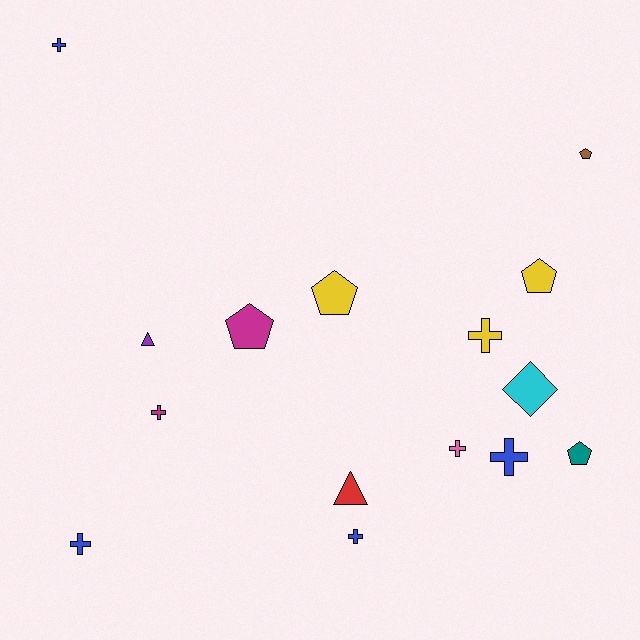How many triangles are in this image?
There are 2 triangles.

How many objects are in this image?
There are 15 objects.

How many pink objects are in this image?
There is 1 pink object.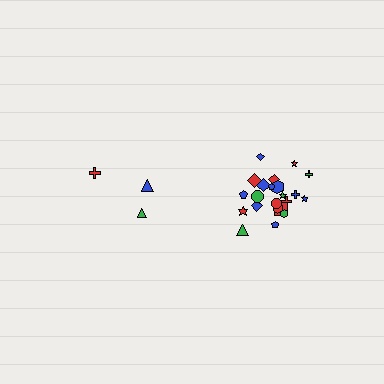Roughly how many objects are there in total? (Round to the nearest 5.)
Roughly 25 objects in total.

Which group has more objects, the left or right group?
The right group.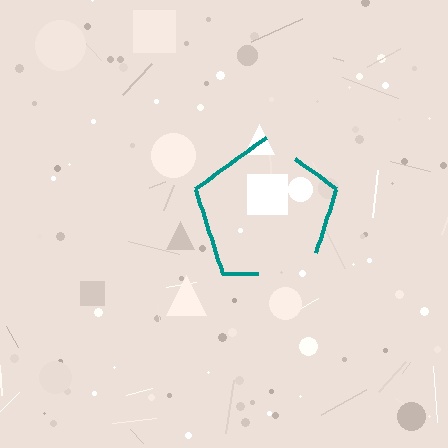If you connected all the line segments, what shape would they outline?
They would outline a pentagon.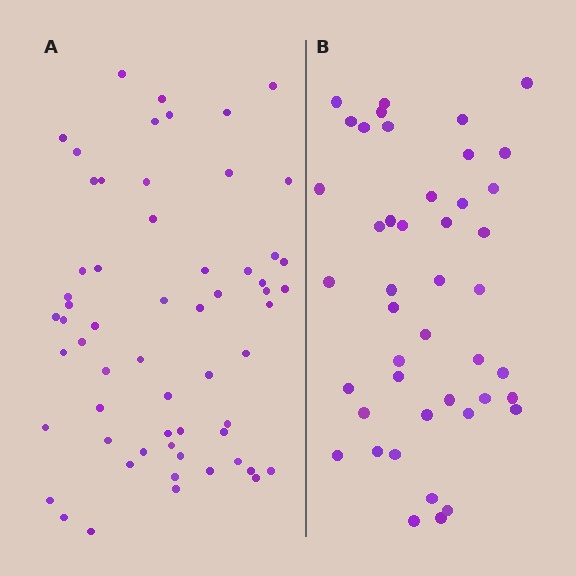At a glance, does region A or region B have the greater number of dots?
Region A (the left region) has more dots.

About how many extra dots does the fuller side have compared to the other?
Region A has approximately 15 more dots than region B.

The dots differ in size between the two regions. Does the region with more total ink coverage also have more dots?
No. Region B has more total ink coverage because its dots are larger, but region A actually contains more individual dots. Total area can be misleading — the number of items is what matters here.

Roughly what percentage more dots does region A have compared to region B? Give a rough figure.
About 35% more.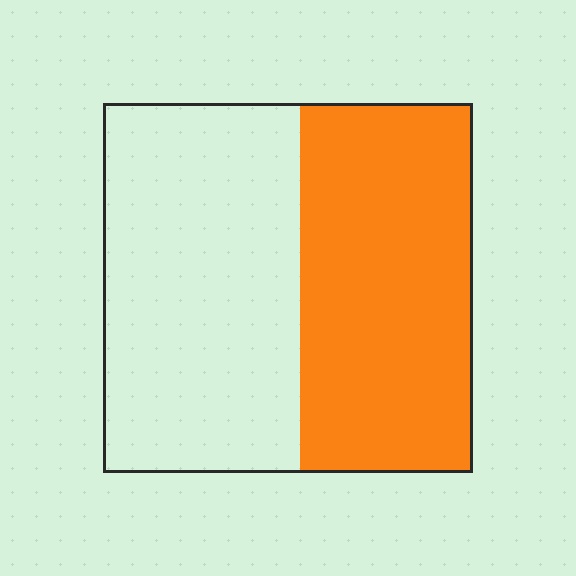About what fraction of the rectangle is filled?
About one half (1/2).